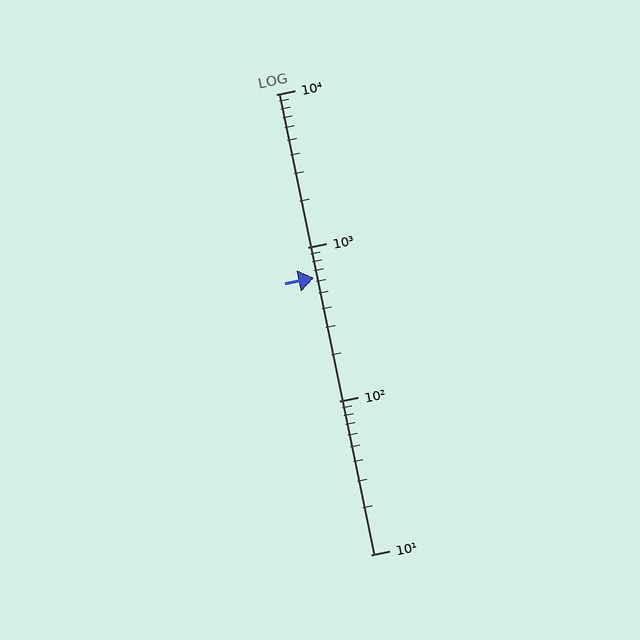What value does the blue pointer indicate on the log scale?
The pointer indicates approximately 640.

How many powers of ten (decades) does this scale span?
The scale spans 3 decades, from 10 to 10000.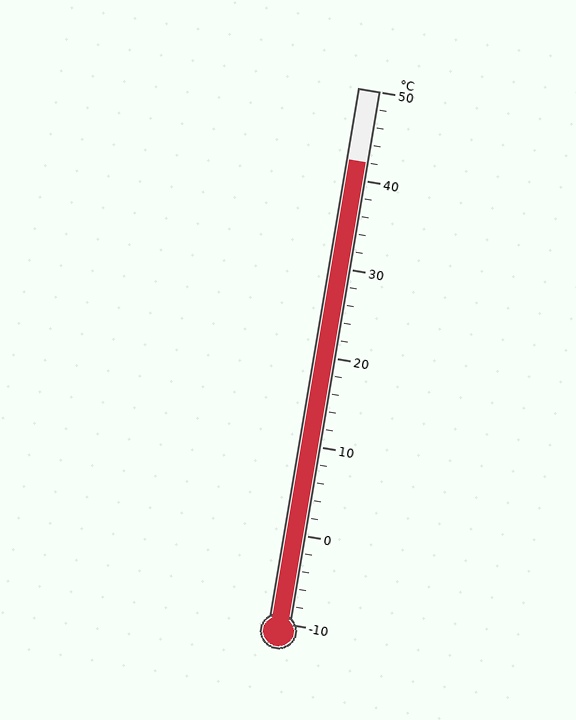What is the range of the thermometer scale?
The thermometer scale ranges from -10°C to 50°C.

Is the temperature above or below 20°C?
The temperature is above 20°C.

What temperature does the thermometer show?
The thermometer shows approximately 42°C.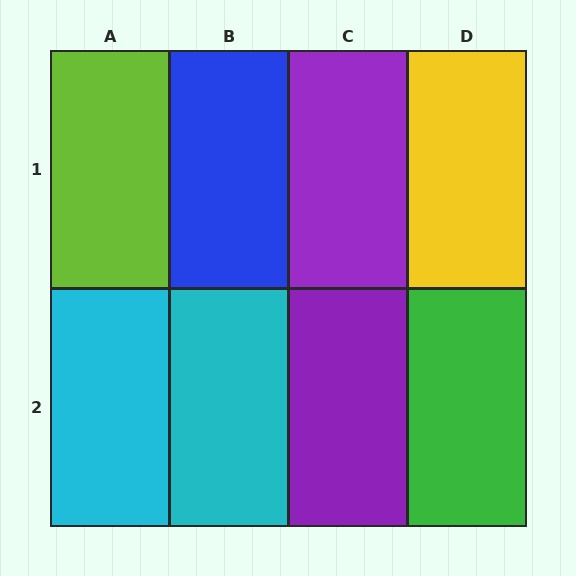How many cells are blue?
1 cell is blue.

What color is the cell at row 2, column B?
Cyan.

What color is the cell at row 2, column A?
Cyan.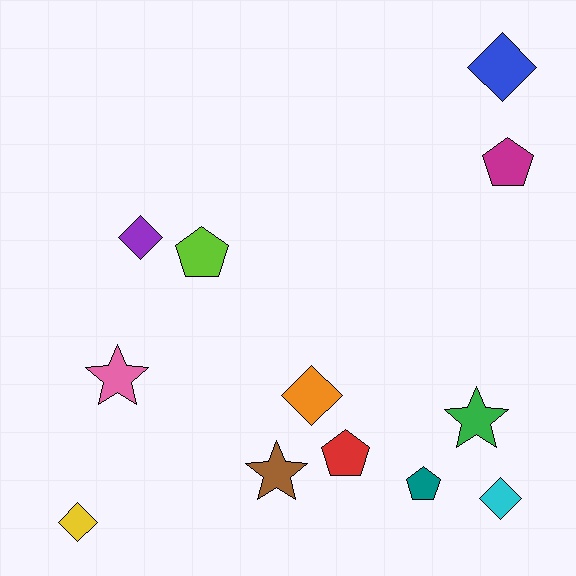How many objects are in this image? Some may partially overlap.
There are 12 objects.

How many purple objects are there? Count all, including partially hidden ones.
There is 1 purple object.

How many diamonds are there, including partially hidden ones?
There are 5 diamonds.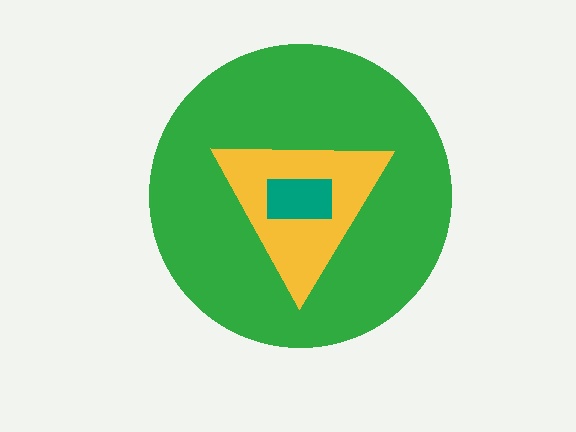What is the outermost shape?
The green circle.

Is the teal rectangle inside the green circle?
Yes.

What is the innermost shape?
The teal rectangle.